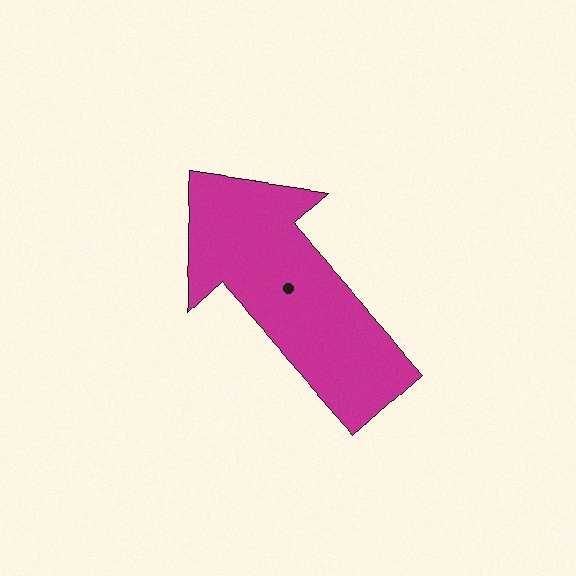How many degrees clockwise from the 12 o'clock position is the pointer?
Approximately 319 degrees.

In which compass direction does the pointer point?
Northwest.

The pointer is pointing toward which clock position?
Roughly 11 o'clock.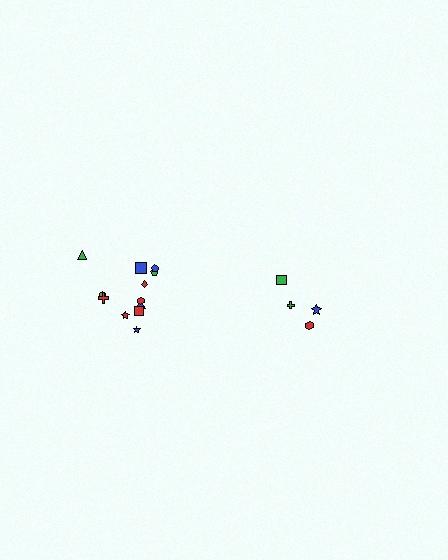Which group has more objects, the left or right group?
The left group.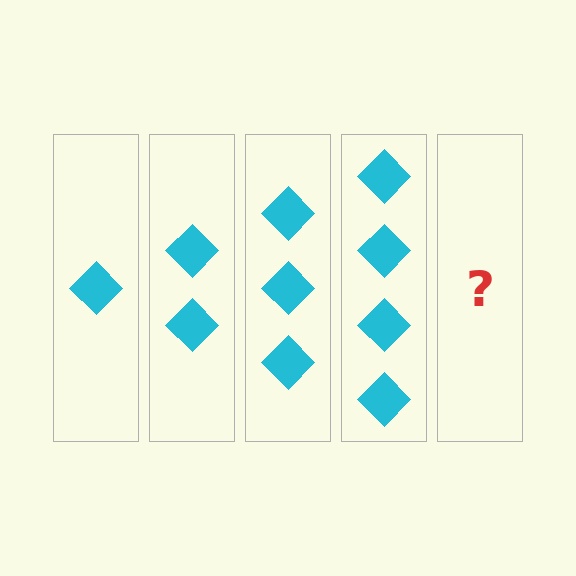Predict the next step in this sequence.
The next step is 5 diamonds.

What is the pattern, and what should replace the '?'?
The pattern is that each step adds one more diamond. The '?' should be 5 diamonds.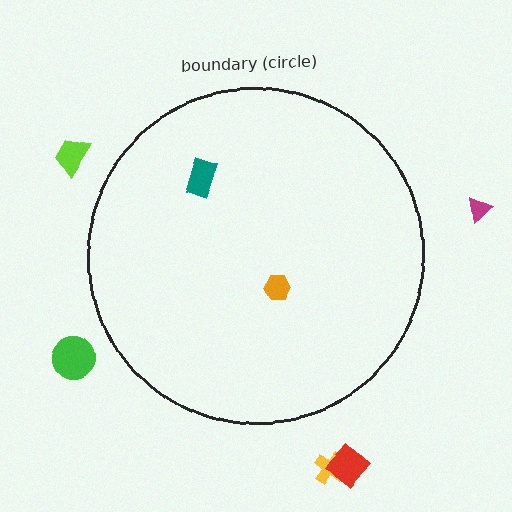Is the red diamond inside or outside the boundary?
Outside.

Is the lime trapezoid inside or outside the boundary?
Outside.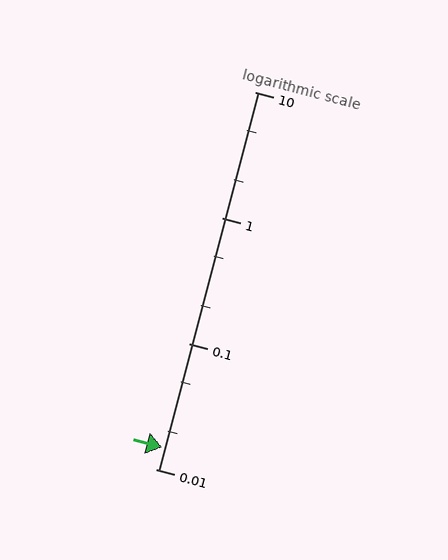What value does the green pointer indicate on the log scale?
The pointer indicates approximately 0.015.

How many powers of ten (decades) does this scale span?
The scale spans 3 decades, from 0.01 to 10.